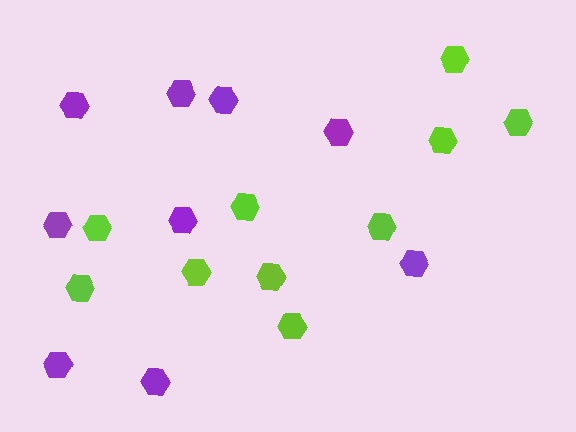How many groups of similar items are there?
There are 2 groups: one group of lime hexagons (10) and one group of purple hexagons (9).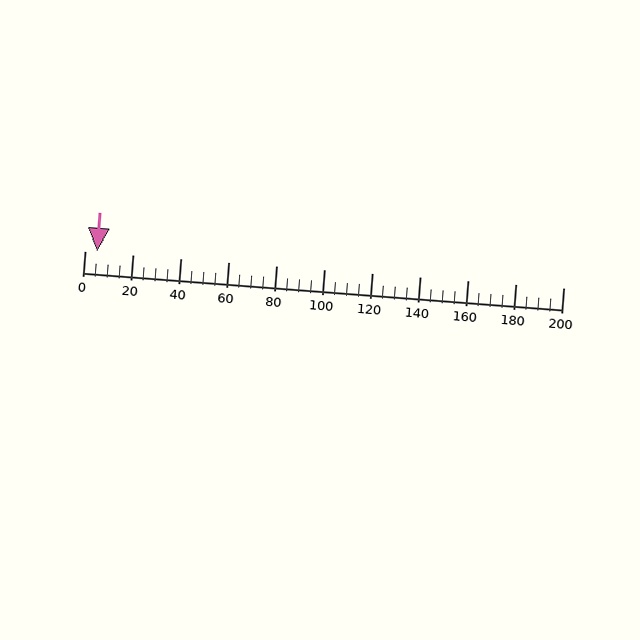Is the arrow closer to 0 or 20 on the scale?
The arrow is closer to 0.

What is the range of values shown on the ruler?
The ruler shows values from 0 to 200.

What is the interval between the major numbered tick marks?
The major tick marks are spaced 20 units apart.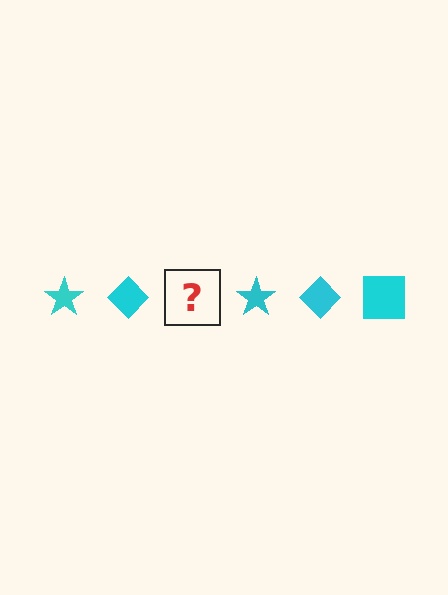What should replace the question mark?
The question mark should be replaced with a cyan square.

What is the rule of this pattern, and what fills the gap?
The rule is that the pattern cycles through star, diamond, square shapes in cyan. The gap should be filled with a cyan square.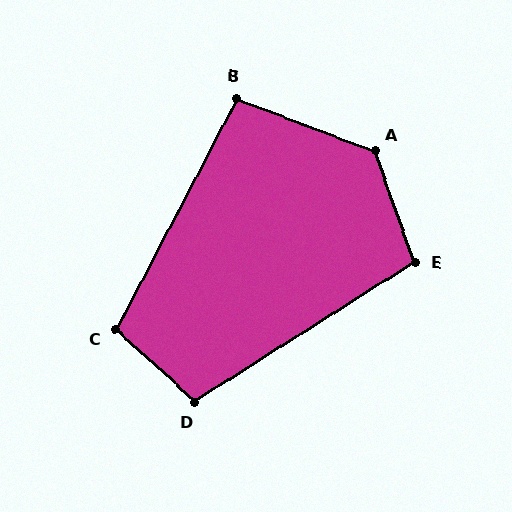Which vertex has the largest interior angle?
A, at approximately 130 degrees.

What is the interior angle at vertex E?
Approximately 103 degrees (obtuse).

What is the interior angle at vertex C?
Approximately 105 degrees (obtuse).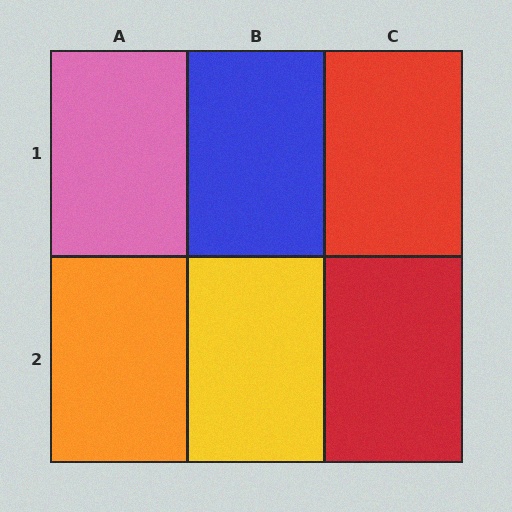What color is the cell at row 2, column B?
Yellow.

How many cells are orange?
1 cell is orange.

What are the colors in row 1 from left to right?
Pink, blue, red.